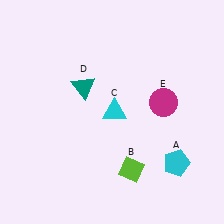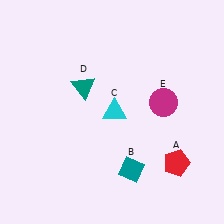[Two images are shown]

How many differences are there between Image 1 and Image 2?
There are 2 differences between the two images.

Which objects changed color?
A changed from cyan to red. B changed from lime to teal.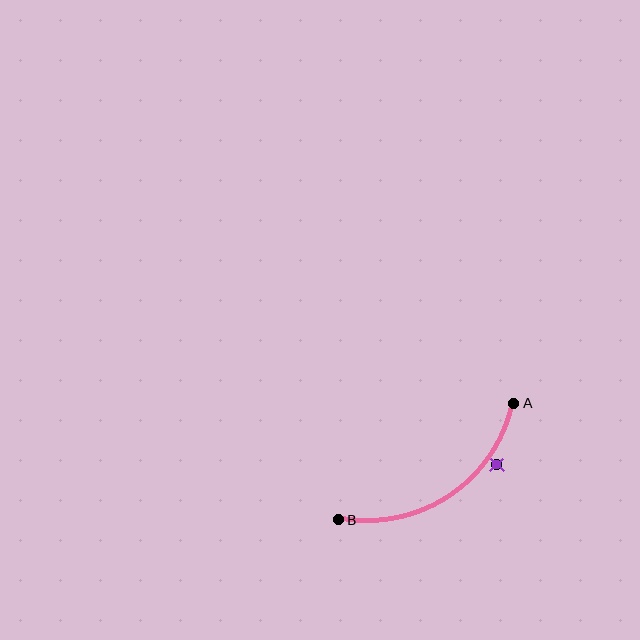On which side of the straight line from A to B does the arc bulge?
The arc bulges below the straight line connecting A and B.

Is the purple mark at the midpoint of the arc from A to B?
No — the purple mark does not lie on the arc at all. It sits slightly outside the curve.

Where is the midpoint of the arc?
The arc midpoint is the point on the curve farthest from the straight line joining A and B. It sits below that line.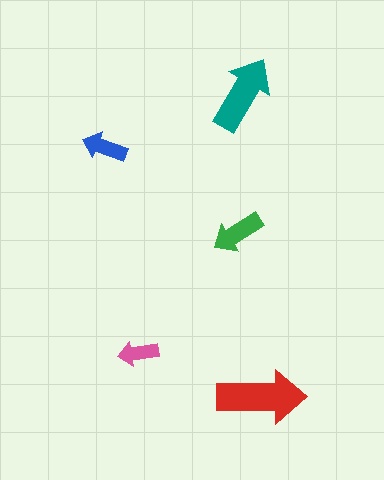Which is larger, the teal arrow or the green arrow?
The teal one.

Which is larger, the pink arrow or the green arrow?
The green one.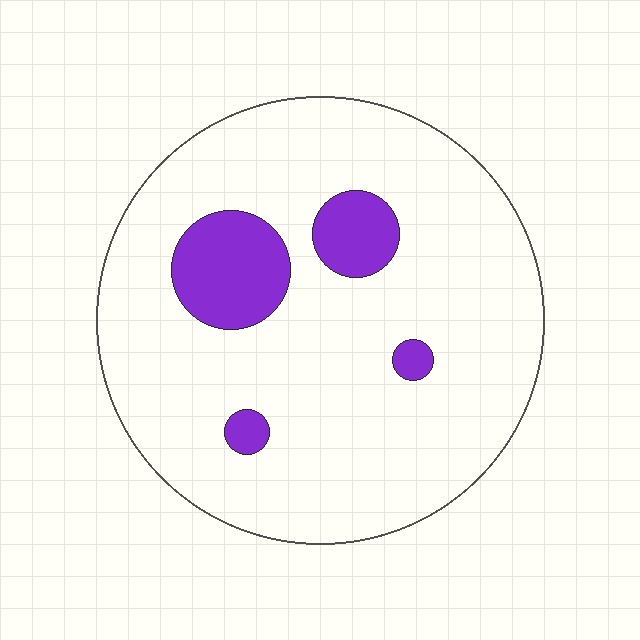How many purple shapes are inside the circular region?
4.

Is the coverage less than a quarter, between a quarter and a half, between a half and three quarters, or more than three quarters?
Less than a quarter.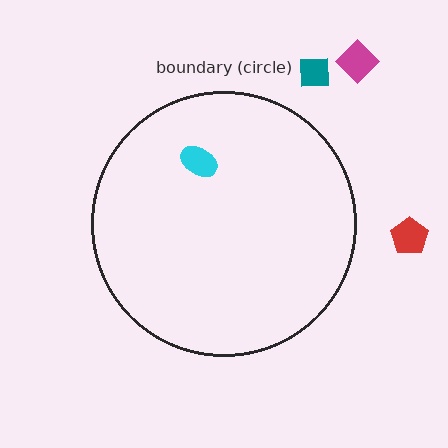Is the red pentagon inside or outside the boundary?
Outside.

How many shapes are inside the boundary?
1 inside, 3 outside.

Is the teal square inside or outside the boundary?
Outside.